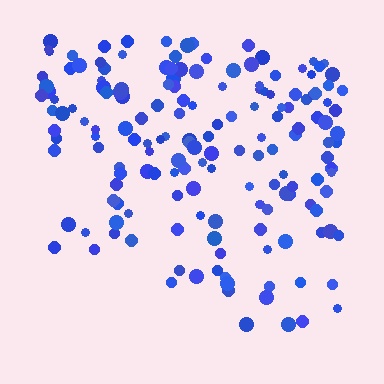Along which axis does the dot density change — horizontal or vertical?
Vertical.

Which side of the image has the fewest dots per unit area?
The bottom.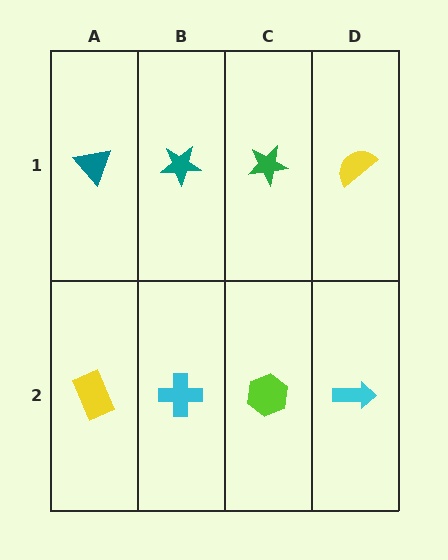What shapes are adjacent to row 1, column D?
A cyan arrow (row 2, column D), a green star (row 1, column C).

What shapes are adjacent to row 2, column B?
A teal star (row 1, column B), a yellow rectangle (row 2, column A), a lime hexagon (row 2, column C).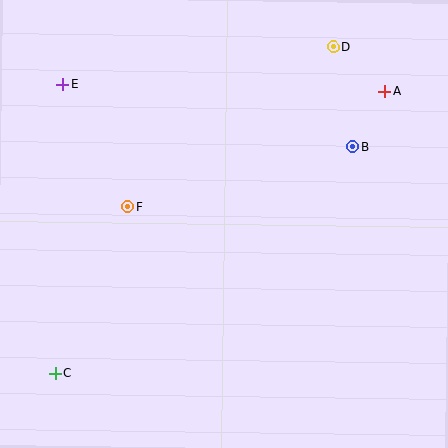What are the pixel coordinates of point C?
Point C is at (55, 373).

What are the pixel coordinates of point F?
Point F is at (128, 206).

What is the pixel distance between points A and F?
The distance between A and F is 281 pixels.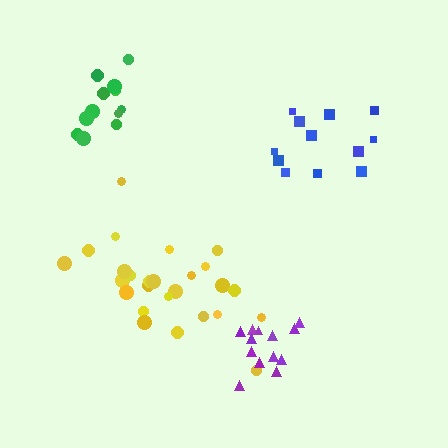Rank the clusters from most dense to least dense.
purple, green, yellow, blue.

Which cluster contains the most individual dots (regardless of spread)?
Yellow (26).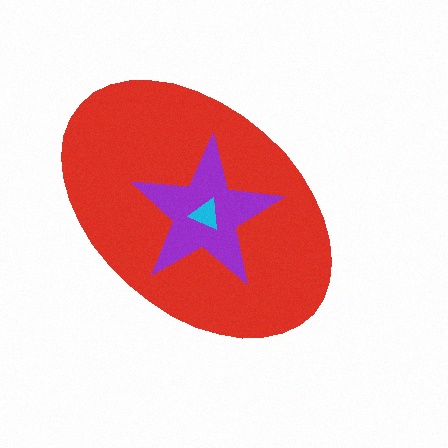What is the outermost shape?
The red ellipse.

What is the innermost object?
The cyan triangle.